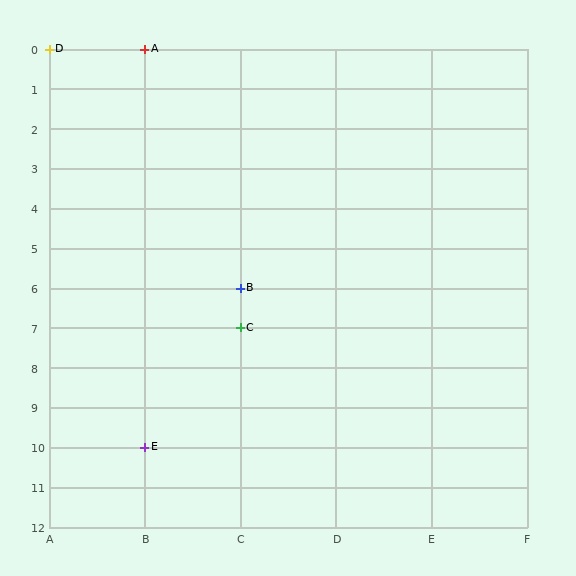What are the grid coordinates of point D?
Point D is at grid coordinates (A, 0).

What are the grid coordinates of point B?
Point B is at grid coordinates (C, 6).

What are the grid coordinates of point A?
Point A is at grid coordinates (B, 0).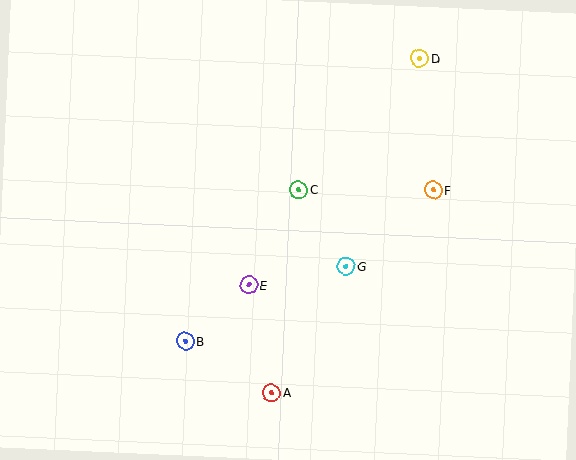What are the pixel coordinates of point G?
Point G is at (346, 266).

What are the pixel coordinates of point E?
Point E is at (249, 285).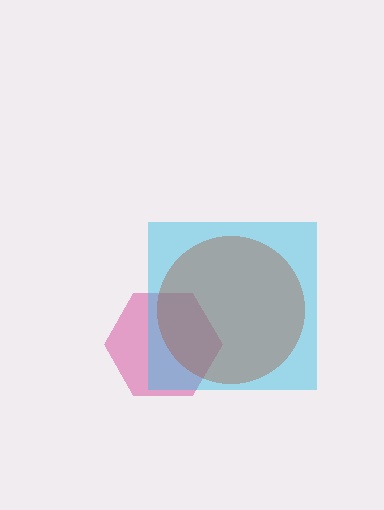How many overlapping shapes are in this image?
There are 3 overlapping shapes in the image.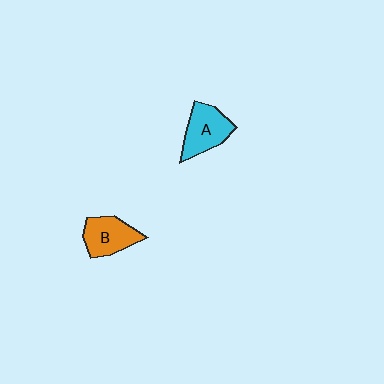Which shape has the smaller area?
Shape B (orange).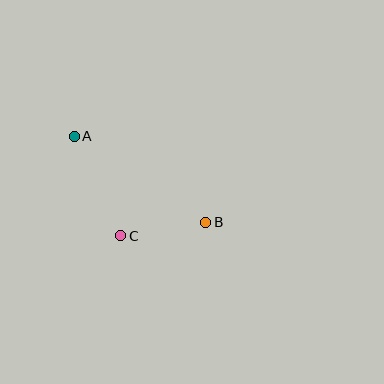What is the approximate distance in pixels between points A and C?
The distance between A and C is approximately 110 pixels.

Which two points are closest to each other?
Points B and C are closest to each other.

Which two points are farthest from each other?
Points A and B are farthest from each other.